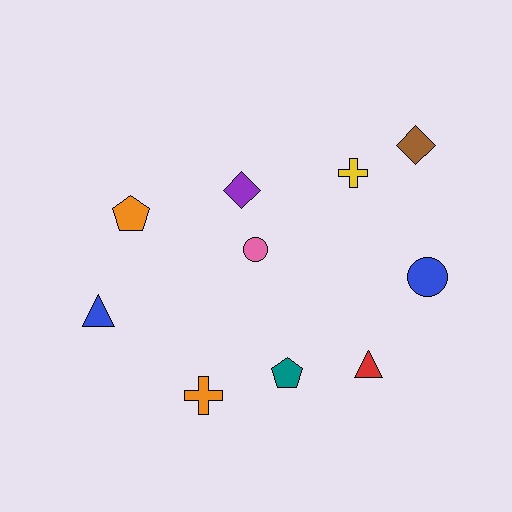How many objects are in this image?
There are 10 objects.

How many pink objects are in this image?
There is 1 pink object.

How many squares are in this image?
There are no squares.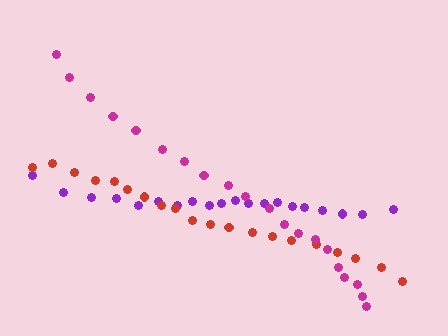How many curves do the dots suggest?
There are 3 distinct paths.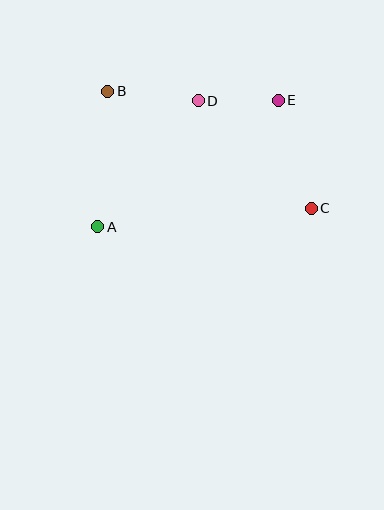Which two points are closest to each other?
Points D and E are closest to each other.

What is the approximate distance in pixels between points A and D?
The distance between A and D is approximately 161 pixels.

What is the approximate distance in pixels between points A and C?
The distance between A and C is approximately 214 pixels.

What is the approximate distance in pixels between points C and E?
The distance between C and E is approximately 112 pixels.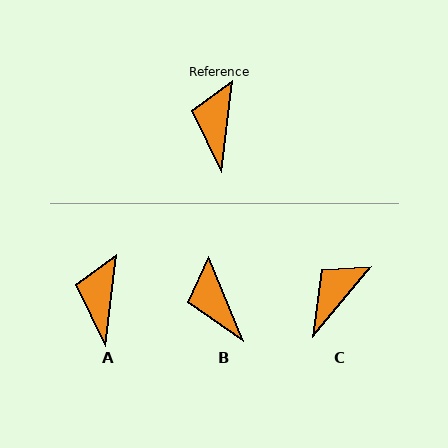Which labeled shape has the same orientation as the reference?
A.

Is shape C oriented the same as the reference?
No, it is off by about 33 degrees.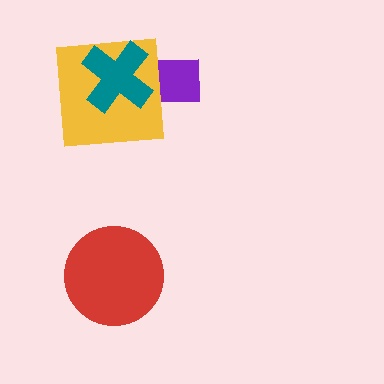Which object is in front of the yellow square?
The teal cross is in front of the yellow square.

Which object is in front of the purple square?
The yellow square is in front of the purple square.